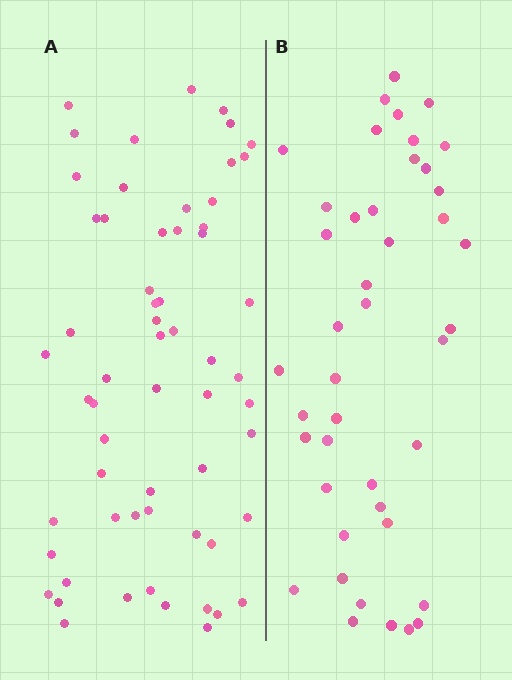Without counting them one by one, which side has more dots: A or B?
Region A (the left region) has more dots.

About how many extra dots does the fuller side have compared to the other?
Region A has approximately 15 more dots than region B.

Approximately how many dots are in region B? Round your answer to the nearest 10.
About 40 dots. (The exact count is 43, which rounds to 40.)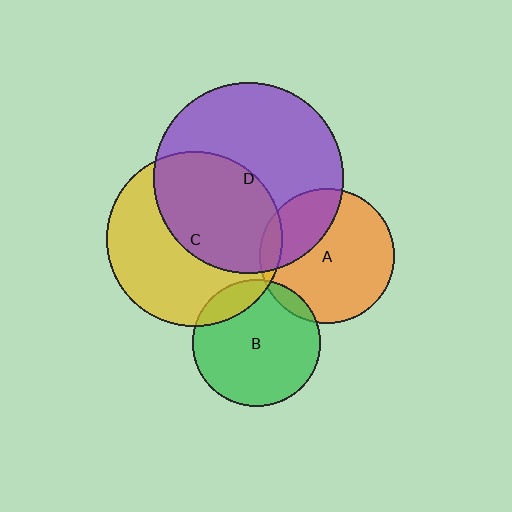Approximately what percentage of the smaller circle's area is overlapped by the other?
Approximately 15%.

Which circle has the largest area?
Circle D (purple).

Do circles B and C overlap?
Yes.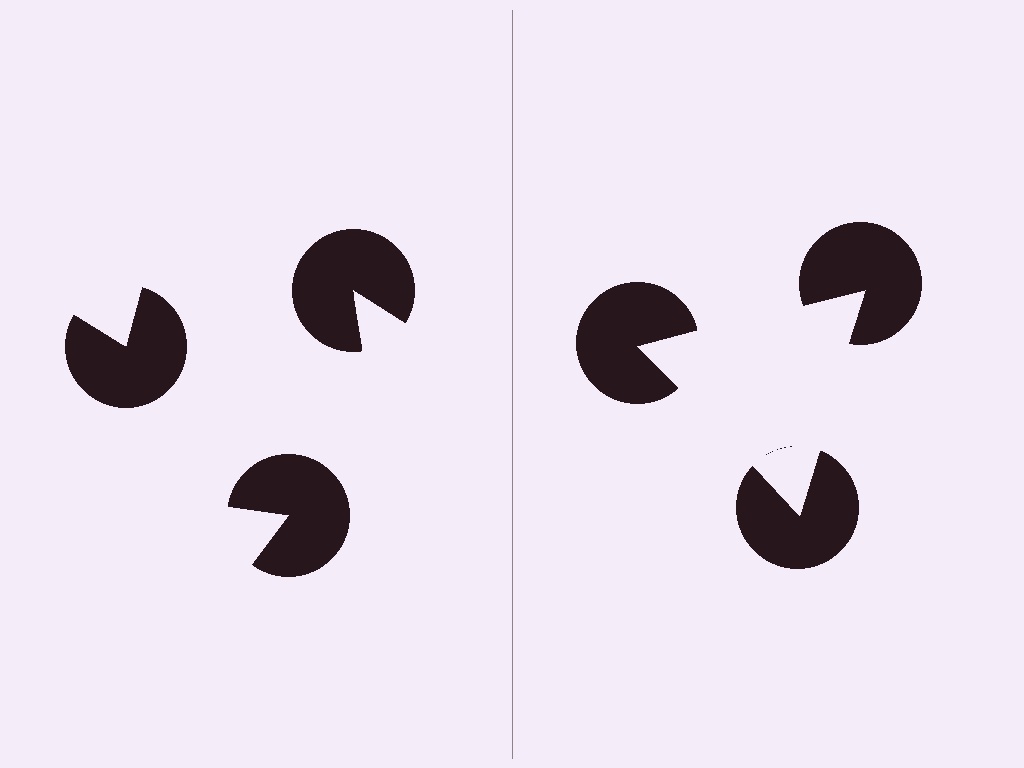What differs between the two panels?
The pac-man discs are positioned identically on both sides; only the wedge orientations differ. On the right they align to a triangle; on the left they are misaligned.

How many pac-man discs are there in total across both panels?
6 — 3 on each side.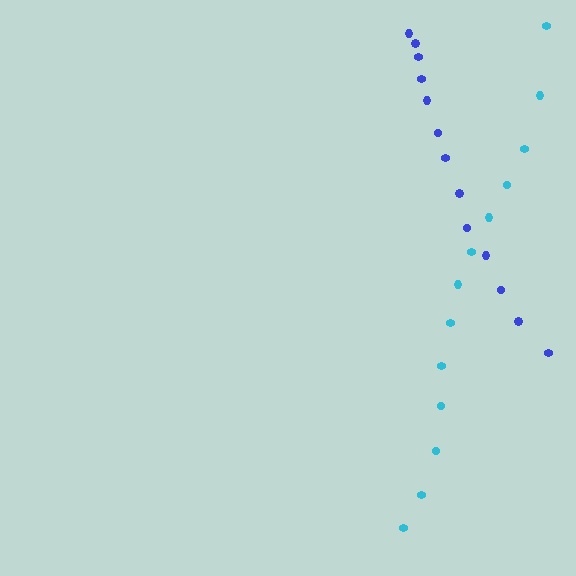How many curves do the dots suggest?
There are 2 distinct paths.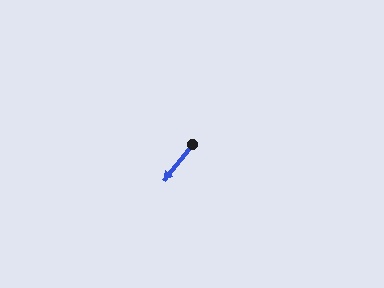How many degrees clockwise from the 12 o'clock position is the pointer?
Approximately 218 degrees.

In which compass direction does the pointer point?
Southwest.